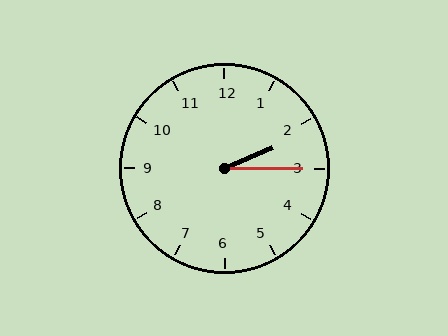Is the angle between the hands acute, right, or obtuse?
It is acute.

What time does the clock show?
2:15.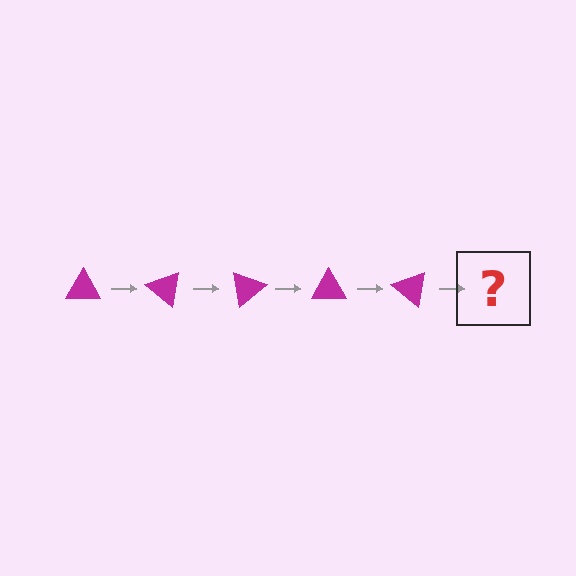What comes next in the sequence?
The next element should be a magenta triangle rotated 200 degrees.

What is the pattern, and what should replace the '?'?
The pattern is that the triangle rotates 40 degrees each step. The '?' should be a magenta triangle rotated 200 degrees.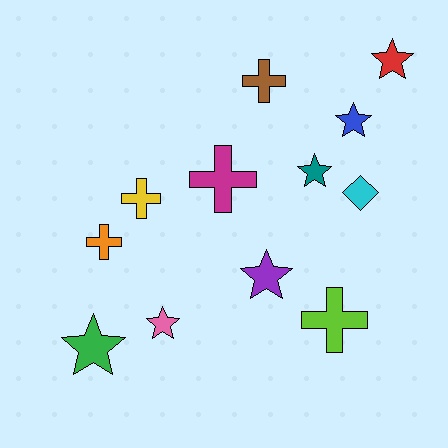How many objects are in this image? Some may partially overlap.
There are 12 objects.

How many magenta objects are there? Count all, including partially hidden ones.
There is 1 magenta object.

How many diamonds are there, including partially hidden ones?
There is 1 diamond.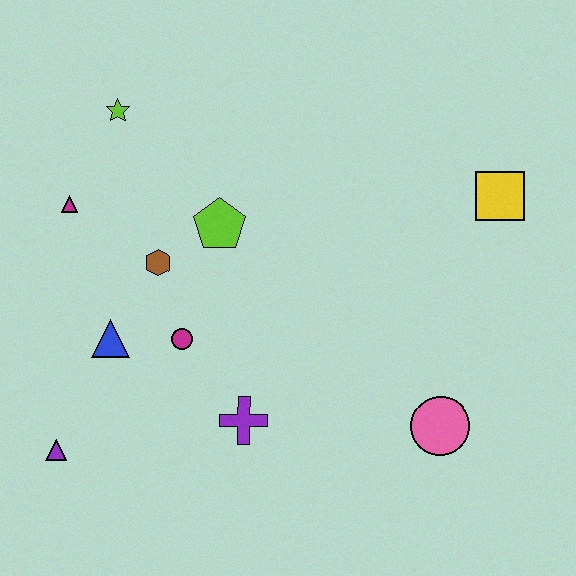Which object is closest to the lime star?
The magenta triangle is closest to the lime star.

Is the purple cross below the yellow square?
Yes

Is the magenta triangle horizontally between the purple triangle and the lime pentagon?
Yes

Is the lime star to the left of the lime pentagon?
Yes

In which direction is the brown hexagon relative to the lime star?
The brown hexagon is below the lime star.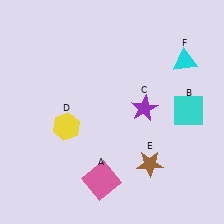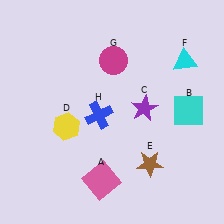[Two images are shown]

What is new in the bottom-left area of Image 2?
A blue cross (H) was added in the bottom-left area of Image 2.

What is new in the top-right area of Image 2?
A magenta circle (G) was added in the top-right area of Image 2.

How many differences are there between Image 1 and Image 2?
There are 2 differences between the two images.